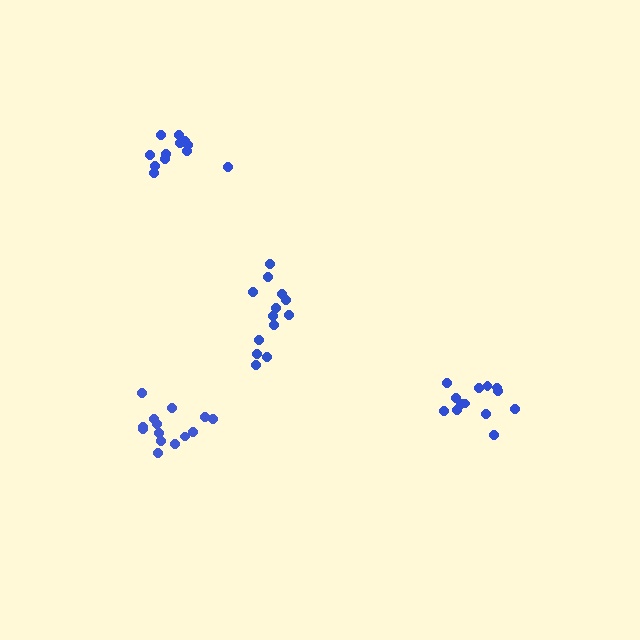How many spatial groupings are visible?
There are 4 spatial groupings.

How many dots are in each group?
Group 1: 12 dots, Group 2: 13 dots, Group 3: 13 dots, Group 4: 14 dots (52 total).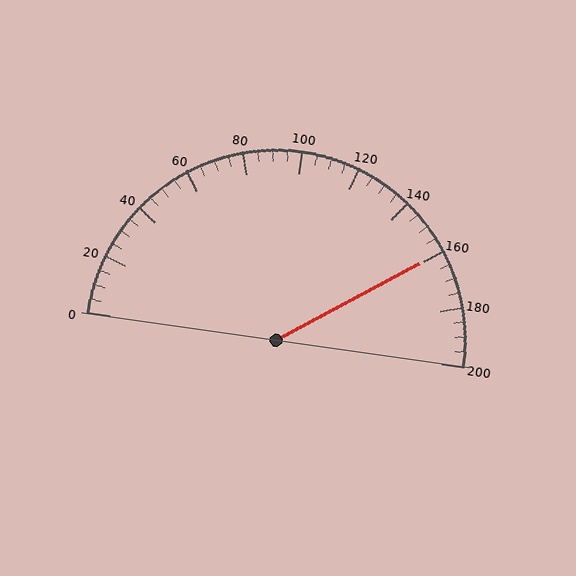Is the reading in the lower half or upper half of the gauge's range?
The reading is in the upper half of the range (0 to 200).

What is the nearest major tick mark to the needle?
The nearest major tick mark is 160.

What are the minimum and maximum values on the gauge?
The gauge ranges from 0 to 200.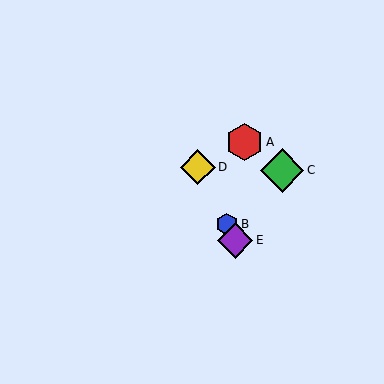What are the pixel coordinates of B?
Object B is at (227, 224).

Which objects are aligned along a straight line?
Objects B, D, E are aligned along a straight line.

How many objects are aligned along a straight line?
3 objects (B, D, E) are aligned along a straight line.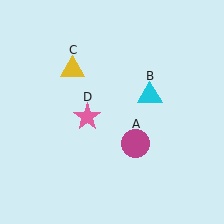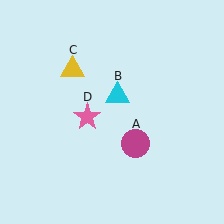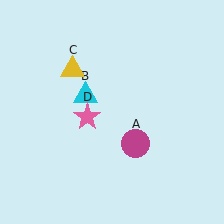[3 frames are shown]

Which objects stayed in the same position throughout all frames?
Magenta circle (object A) and yellow triangle (object C) and pink star (object D) remained stationary.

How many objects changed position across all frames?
1 object changed position: cyan triangle (object B).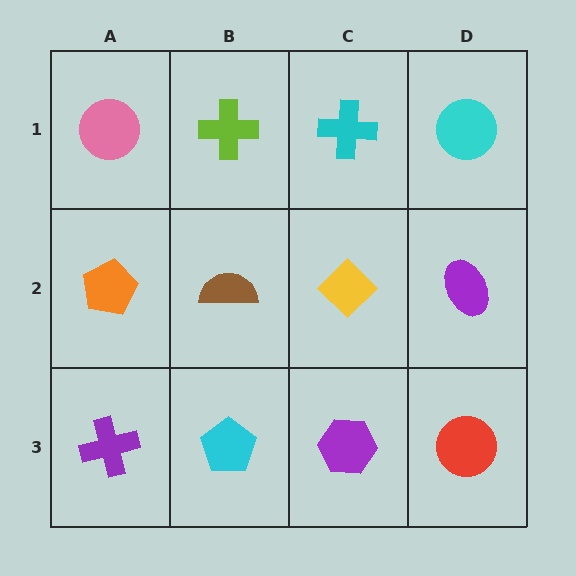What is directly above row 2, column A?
A pink circle.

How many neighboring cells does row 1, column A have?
2.